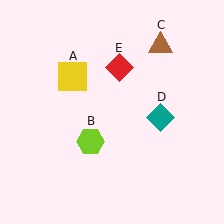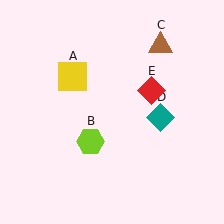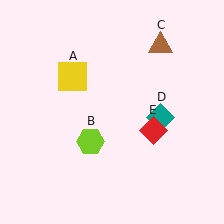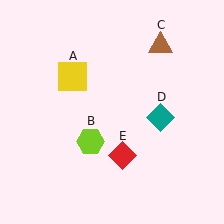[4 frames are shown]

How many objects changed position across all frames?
1 object changed position: red diamond (object E).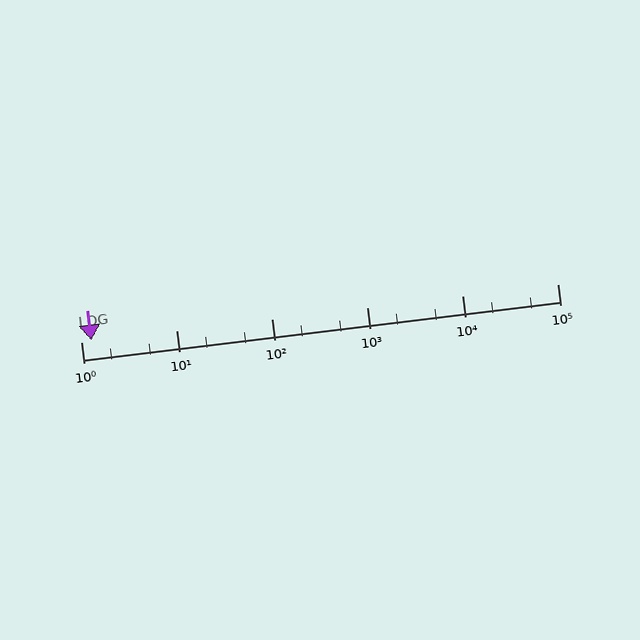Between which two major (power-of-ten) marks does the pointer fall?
The pointer is between 1 and 10.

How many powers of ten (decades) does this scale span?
The scale spans 5 decades, from 1 to 100000.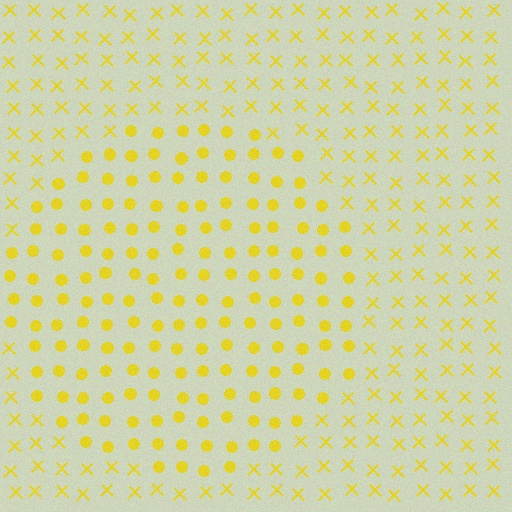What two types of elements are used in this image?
The image uses circles inside the circle region and X marks outside it.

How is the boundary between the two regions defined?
The boundary is defined by a change in element shape: circles inside vs. X marks outside. All elements share the same color and spacing.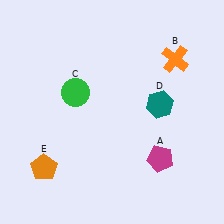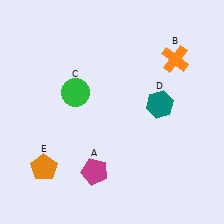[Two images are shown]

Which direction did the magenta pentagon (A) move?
The magenta pentagon (A) moved left.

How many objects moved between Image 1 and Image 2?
1 object moved between the two images.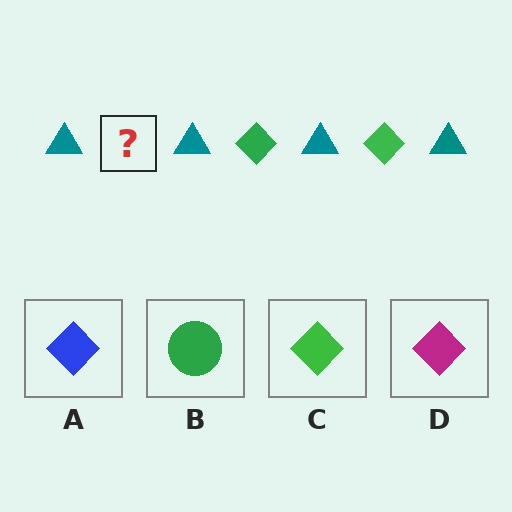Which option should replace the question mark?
Option C.